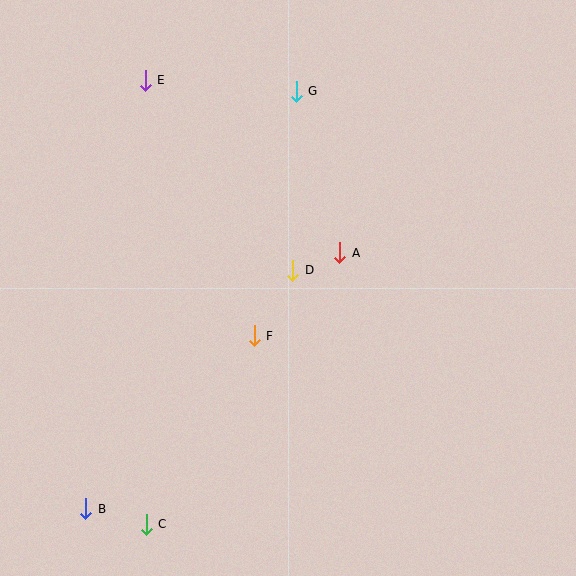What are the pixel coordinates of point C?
Point C is at (146, 524).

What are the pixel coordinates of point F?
Point F is at (254, 336).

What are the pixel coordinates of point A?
Point A is at (340, 253).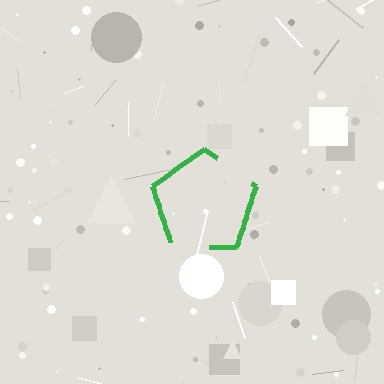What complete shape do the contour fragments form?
The contour fragments form a pentagon.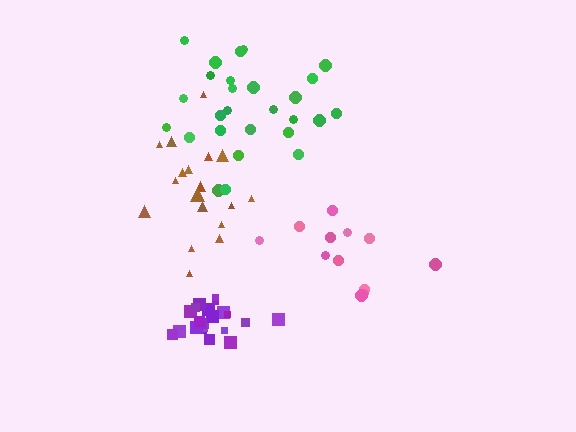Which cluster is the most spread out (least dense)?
Pink.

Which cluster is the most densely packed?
Purple.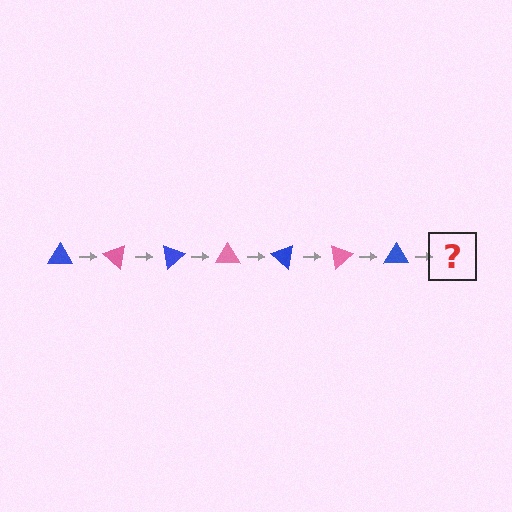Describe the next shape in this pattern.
It should be a pink triangle, rotated 280 degrees from the start.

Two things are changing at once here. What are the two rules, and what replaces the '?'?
The two rules are that it rotates 40 degrees each step and the color cycles through blue and pink. The '?' should be a pink triangle, rotated 280 degrees from the start.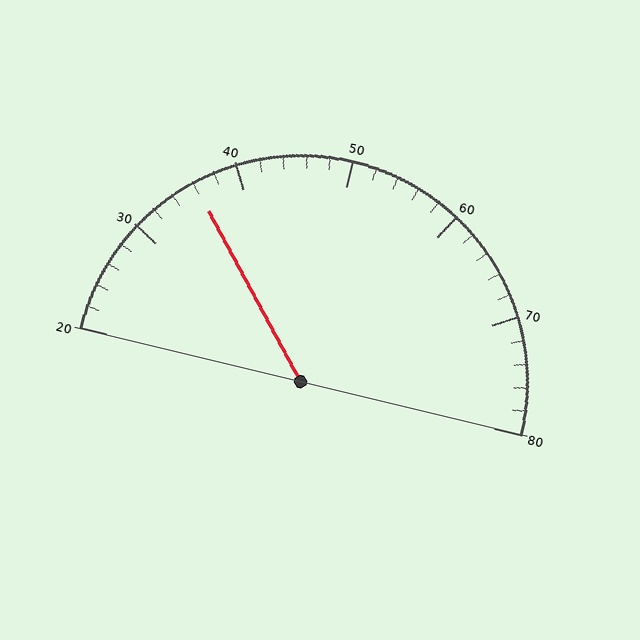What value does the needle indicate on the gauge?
The needle indicates approximately 36.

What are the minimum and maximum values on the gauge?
The gauge ranges from 20 to 80.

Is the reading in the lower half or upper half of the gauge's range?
The reading is in the lower half of the range (20 to 80).